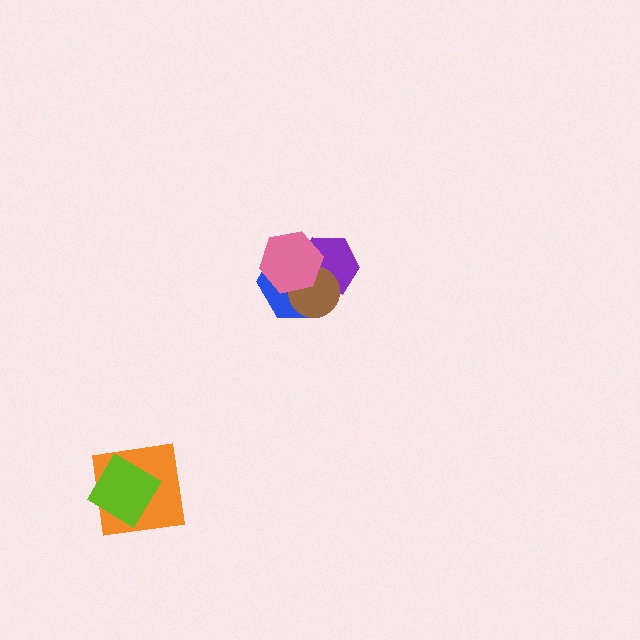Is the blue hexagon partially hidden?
Yes, it is partially covered by another shape.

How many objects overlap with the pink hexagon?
3 objects overlap with the pink hexagon.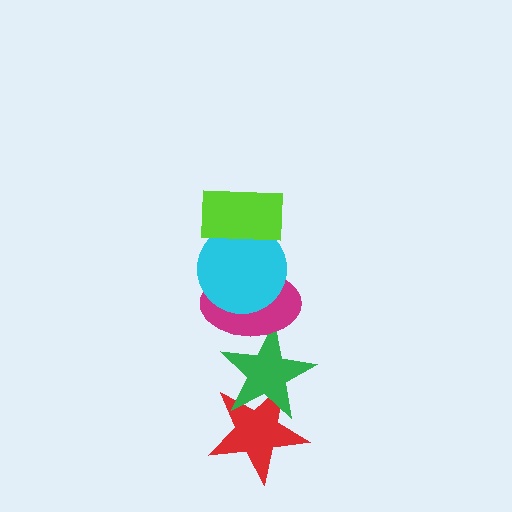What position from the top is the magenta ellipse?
The magenta ellipse is 3rd from the top.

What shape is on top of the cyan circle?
The lime rectangle is on top of the cyan circle.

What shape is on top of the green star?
The magenta ellipse is on top of the green star.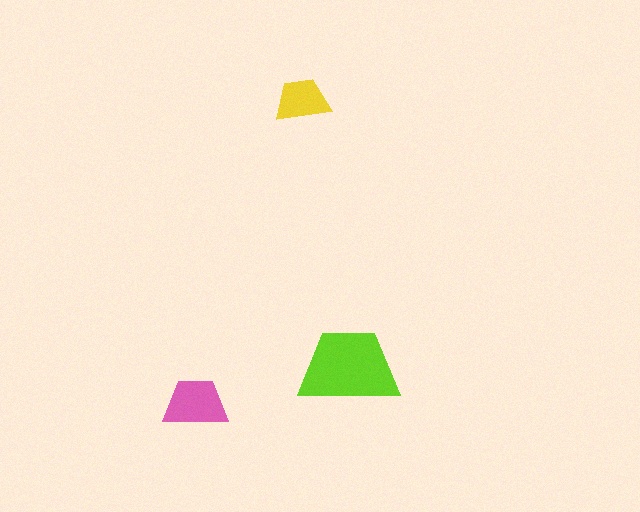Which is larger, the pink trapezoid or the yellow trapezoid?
The pink one.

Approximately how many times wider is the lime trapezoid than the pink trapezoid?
About 1.5 times wider.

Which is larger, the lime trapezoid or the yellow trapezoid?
The lime one.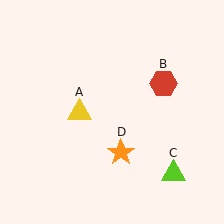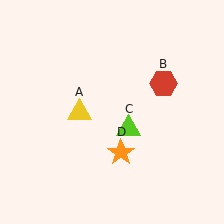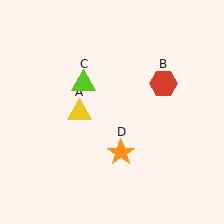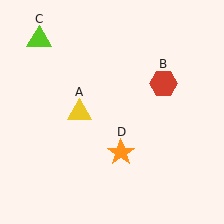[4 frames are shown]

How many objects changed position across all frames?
1 object changed position: lime triangle (object C).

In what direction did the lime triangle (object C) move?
The lime triangle (object C) moved up and to the left.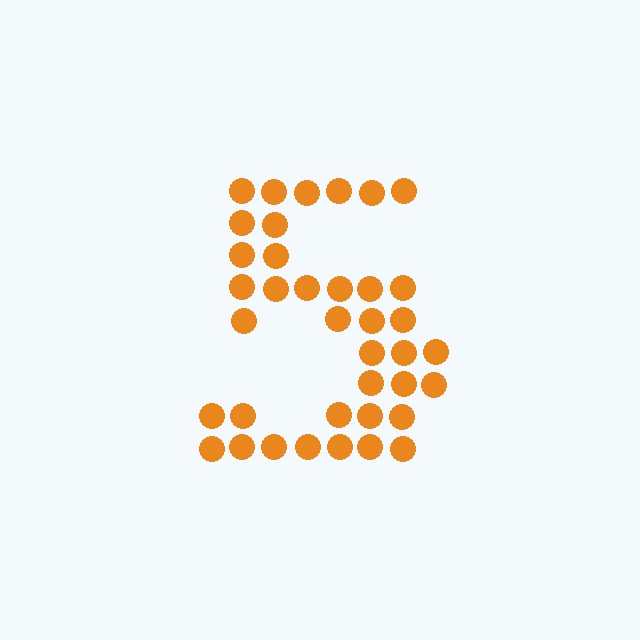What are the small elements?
The small elements are circles.